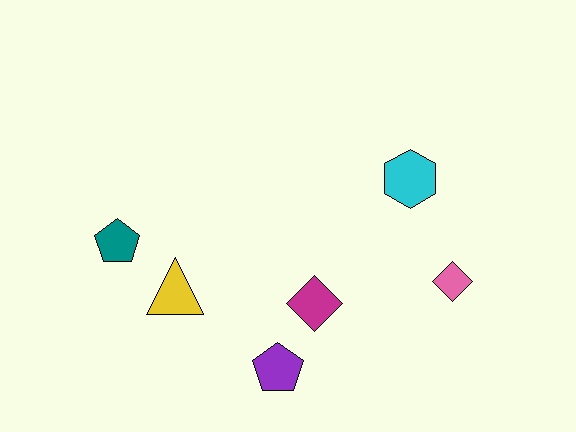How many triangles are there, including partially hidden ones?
There is 1 triangle.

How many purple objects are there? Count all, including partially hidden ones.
There is 1 purple object.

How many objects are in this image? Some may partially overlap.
There are 6 objects.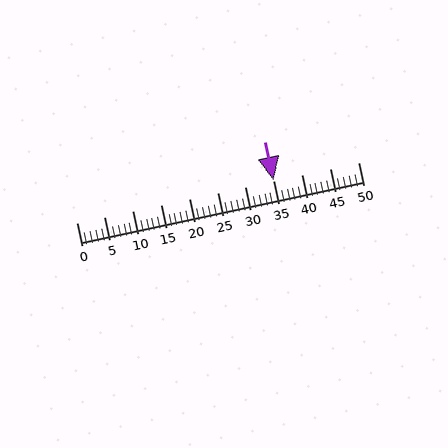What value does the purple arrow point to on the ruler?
The purple arrow points to approximately 35.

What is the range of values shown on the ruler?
The ruler shows values from 0 to 50.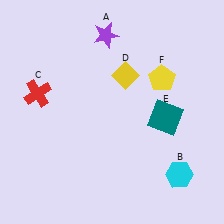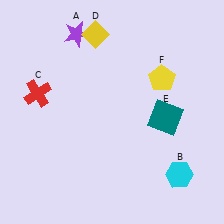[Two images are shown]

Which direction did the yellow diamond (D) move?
The yellow diamond (D) moved up.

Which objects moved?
The objects that moved are: the purple star (A), the yellow diamond (D).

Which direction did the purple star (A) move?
The purple star (A) moved left.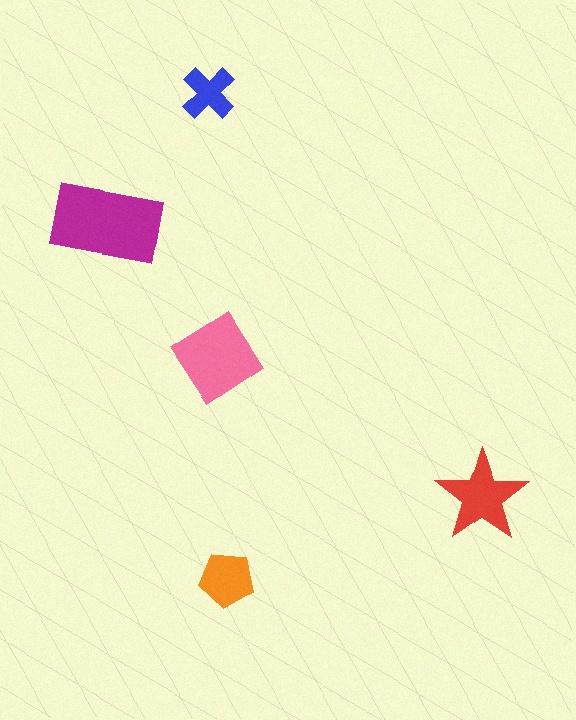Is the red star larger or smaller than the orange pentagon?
Larger.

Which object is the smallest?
The blue cross.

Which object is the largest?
The magenta rectangle.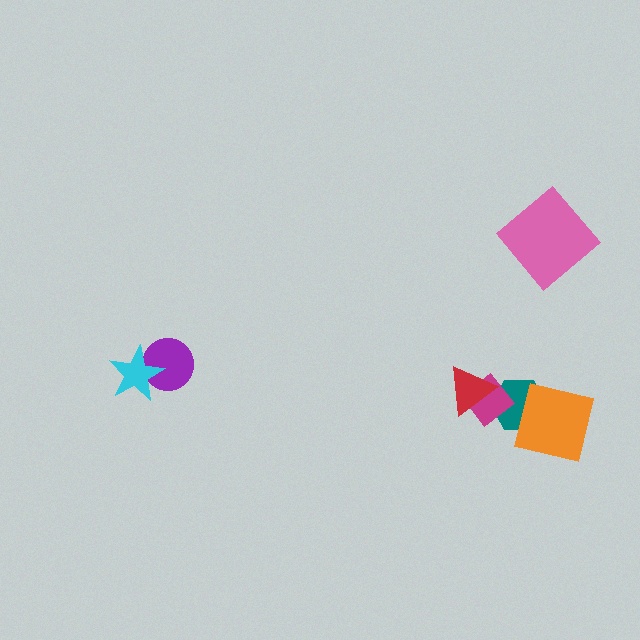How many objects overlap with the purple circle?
1 object overlaps with the purple circle.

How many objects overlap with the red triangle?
2 objects overlap with the red triangle.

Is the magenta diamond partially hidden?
Yes, it is partially covered by another shape.